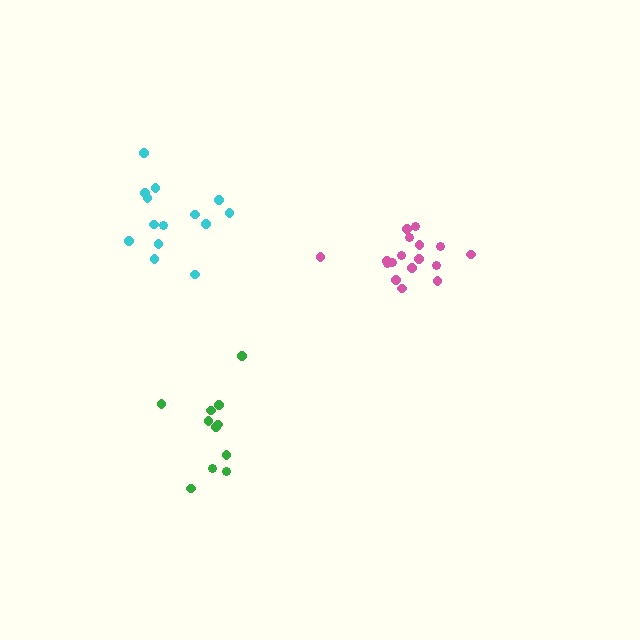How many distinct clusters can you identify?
There are 3 distinct clusters.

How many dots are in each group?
Group 1: 11 dots, Group 2: 17 dots, Group 3: 14 dots (42 total).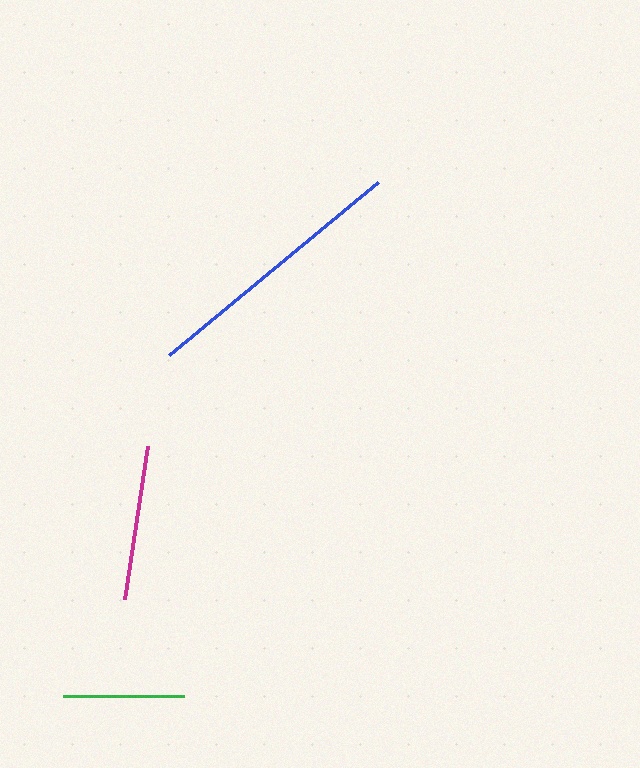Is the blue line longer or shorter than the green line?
The blue line is longer than the green line.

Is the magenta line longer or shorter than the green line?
The magenta line is longer than the green line.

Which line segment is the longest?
The blue line is the longest at approximately 271 pixels.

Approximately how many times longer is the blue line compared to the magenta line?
The blue line is approximately 1.8 times the length of the magenta line.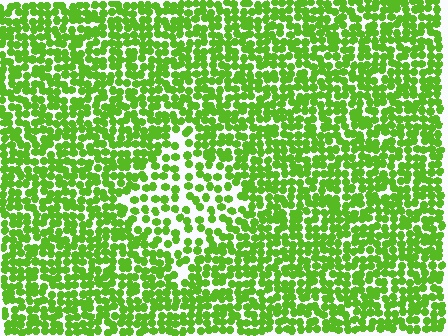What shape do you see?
I see a diamond.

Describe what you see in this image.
The image contains small lime elements arranged at two different densities. A diamond-shaped region is visible where the elements are less densely packed than the surrounding area.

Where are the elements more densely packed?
The elements are more densely packed outside the diamond boundary.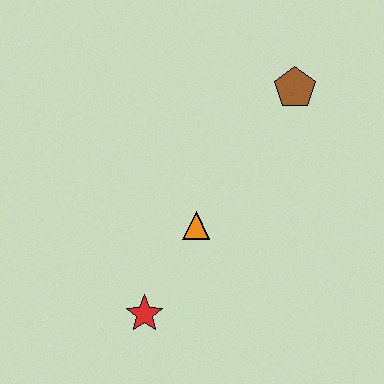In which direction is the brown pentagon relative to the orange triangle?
The brown pentagon is above the orange triangle.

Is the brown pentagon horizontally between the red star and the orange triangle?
No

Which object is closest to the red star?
The orange triangle is closest to the red star.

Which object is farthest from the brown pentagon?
The red star is farthest from the brown pentagon.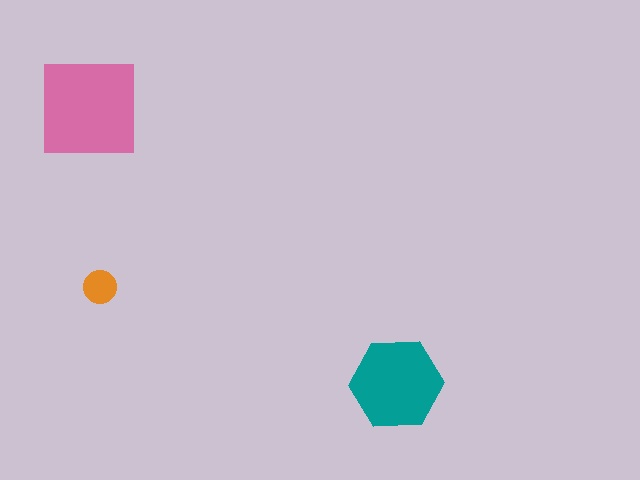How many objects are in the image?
There are 3 objects in the image.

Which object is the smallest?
The orange circle.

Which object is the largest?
The pink square.